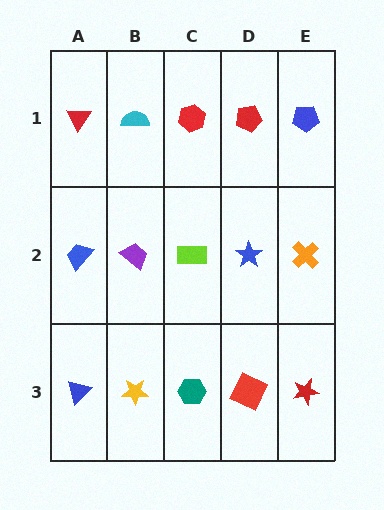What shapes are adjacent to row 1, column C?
A lime rectangle (row 2, column C), a cyan semicircle (row 1, column B), a red pentagon (row 1, column D).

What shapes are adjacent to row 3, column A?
A blue trapezoid (row 2, column A), a yellow star (row 3, column B).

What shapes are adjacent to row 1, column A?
A blue trapezoid (row 2, column A), a cyan semicircle (row 1, column B).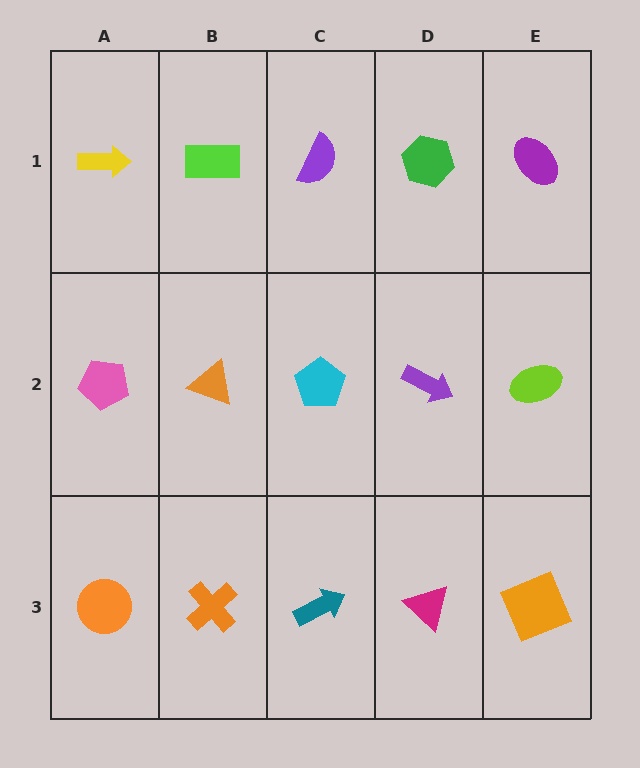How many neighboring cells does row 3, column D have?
3.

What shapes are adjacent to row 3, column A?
A pink pentagon (row 2, column A), an orange cross (row 3, column B).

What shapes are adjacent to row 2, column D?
A green hexagon (row 1, column D), a magenta triangle (row 3, column D), a cyan pentagon (row 2, column C), a lime ellipse (row 2, column E).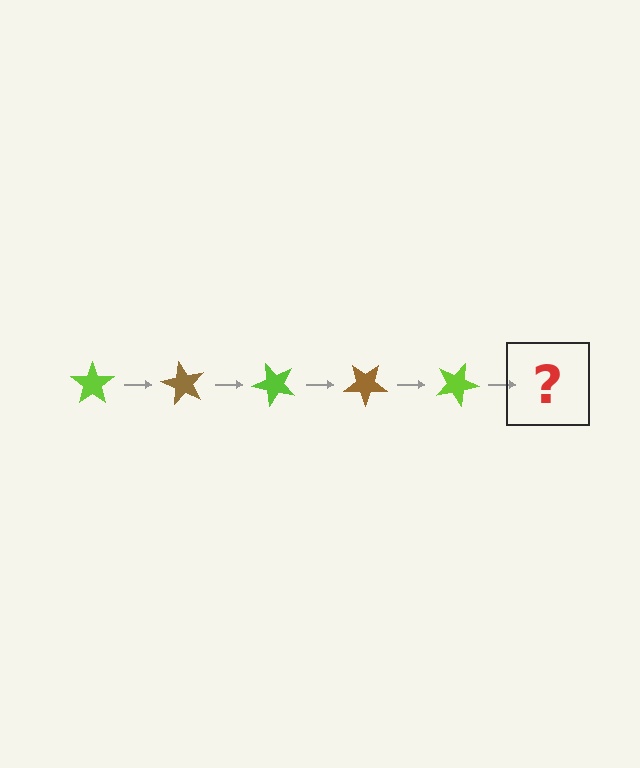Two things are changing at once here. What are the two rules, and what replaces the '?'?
The two rules are that it rotates 60 degrees each step and the color cycles through lime and brown. The '?' should be a brown star, rotated 300 degrees from the start.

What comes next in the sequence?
The next element should be a brown star, rotated 300 degrees from the start.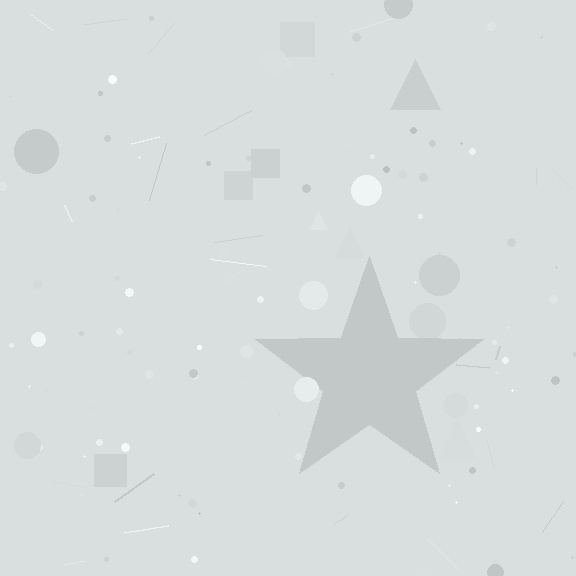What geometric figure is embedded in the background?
A star is embedded in the background.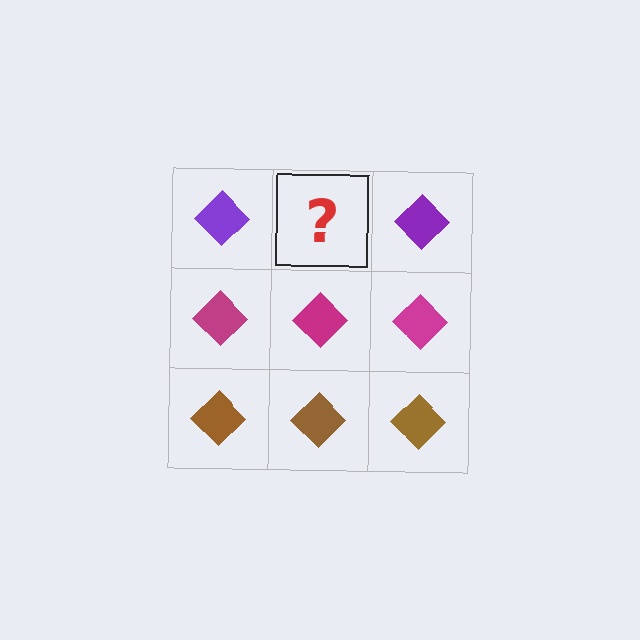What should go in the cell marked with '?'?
The missing cell should contain a purple diamond.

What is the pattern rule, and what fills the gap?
The rule is that each row has a consistent color. The gap should be filled with a purple diamond.